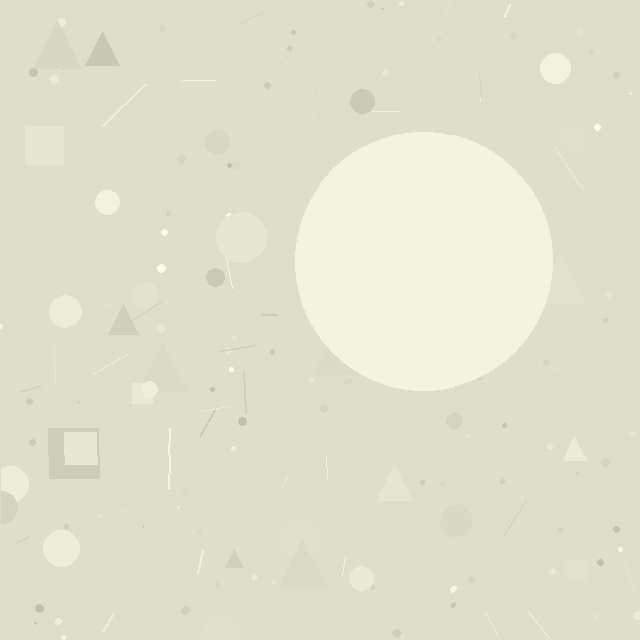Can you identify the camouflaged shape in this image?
The camouflaged shape is a circle.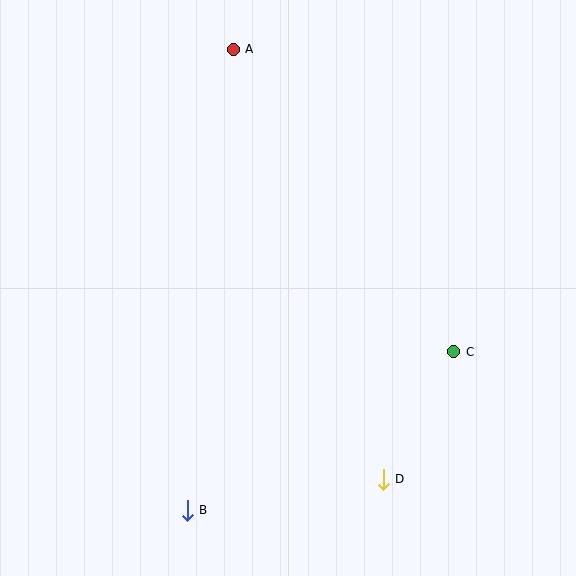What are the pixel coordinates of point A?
Point A is at (233, 49).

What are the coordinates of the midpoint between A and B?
The midpoint between A and B is at (210, 280).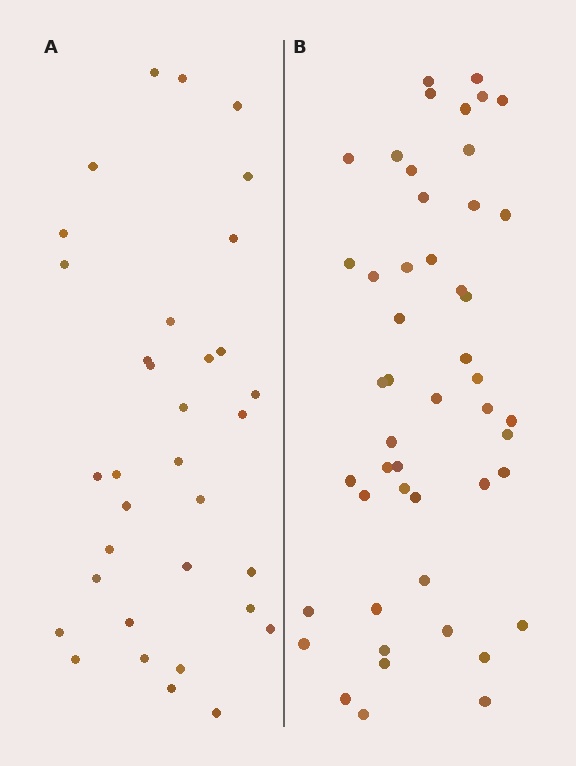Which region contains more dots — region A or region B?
Region B (the right region) has more dots.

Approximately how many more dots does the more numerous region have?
Region B has approximately 15 more dots than region A.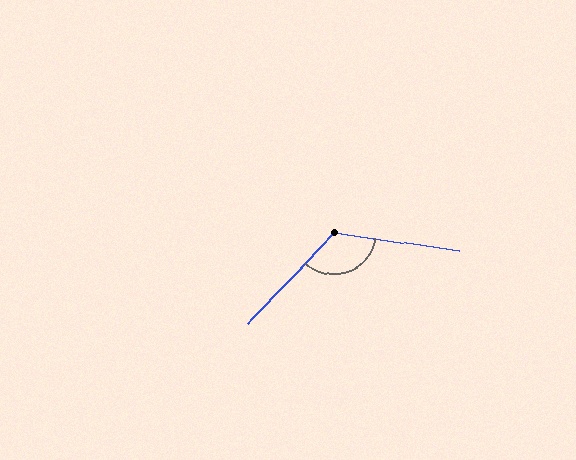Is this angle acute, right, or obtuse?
It is obtuse.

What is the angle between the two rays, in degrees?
Approximately 126 degrees.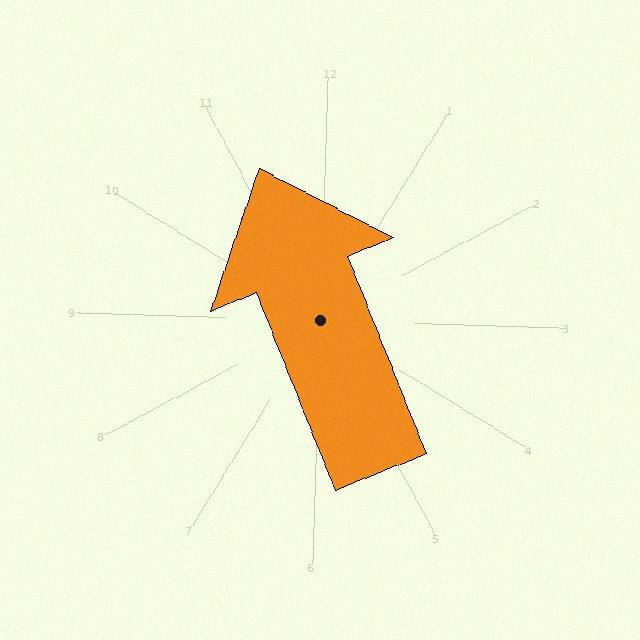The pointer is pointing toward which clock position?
Roughly 11 o'clock.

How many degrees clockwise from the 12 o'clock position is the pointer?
Approximately 336 degrees.